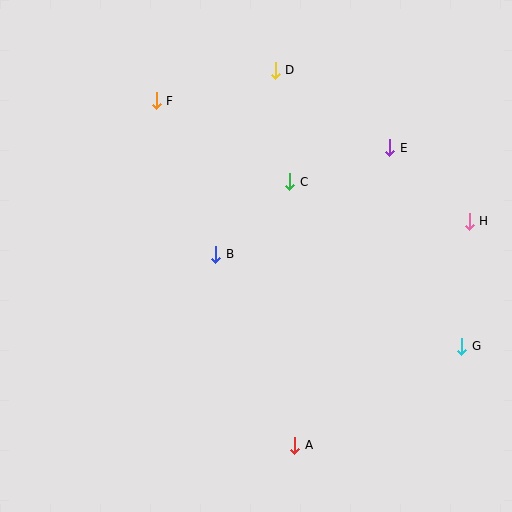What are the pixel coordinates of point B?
Point B is at (216, 254).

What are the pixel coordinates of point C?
Point C is at (290, 182).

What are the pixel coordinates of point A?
Point A is at (295, 445).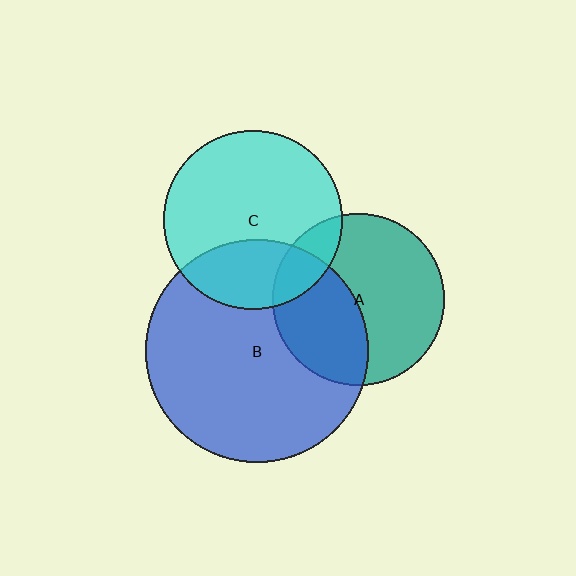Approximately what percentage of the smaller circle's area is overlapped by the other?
Approximately 15%.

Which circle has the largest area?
Circle B (blue).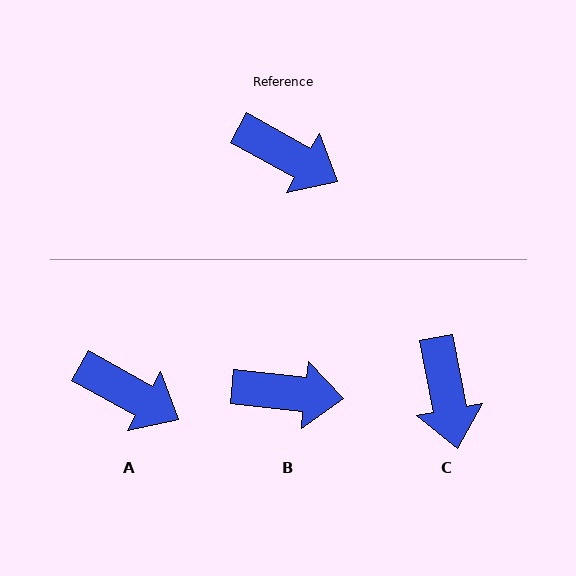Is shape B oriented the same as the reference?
No, it is off by about 23 degrees.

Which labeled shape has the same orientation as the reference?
A.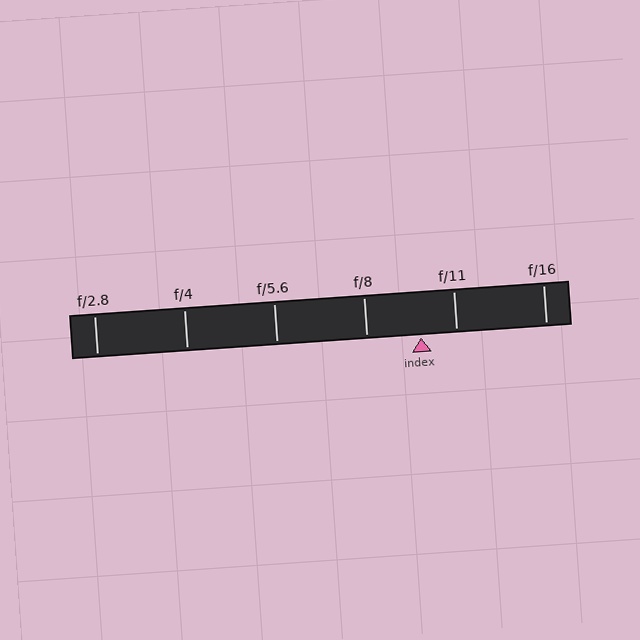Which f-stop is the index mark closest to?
The index mark is closest to f/11.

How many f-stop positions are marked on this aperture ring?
There are 6 f-stop positions marked.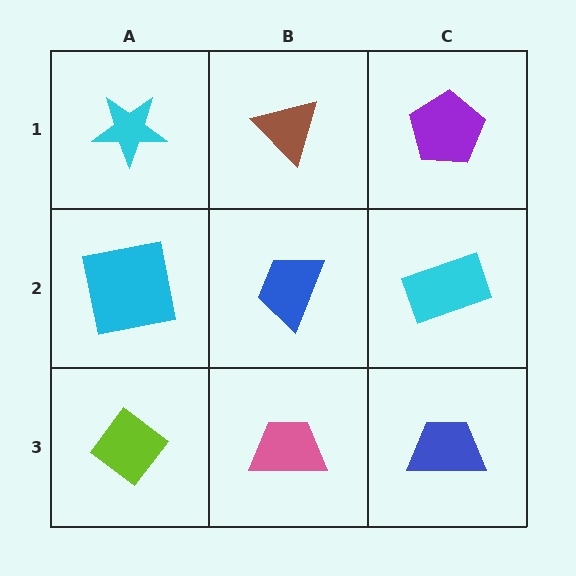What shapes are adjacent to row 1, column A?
A cyan square (row 2, column A), a brown triangle (row 1, column B).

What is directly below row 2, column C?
A blue trapezoid.